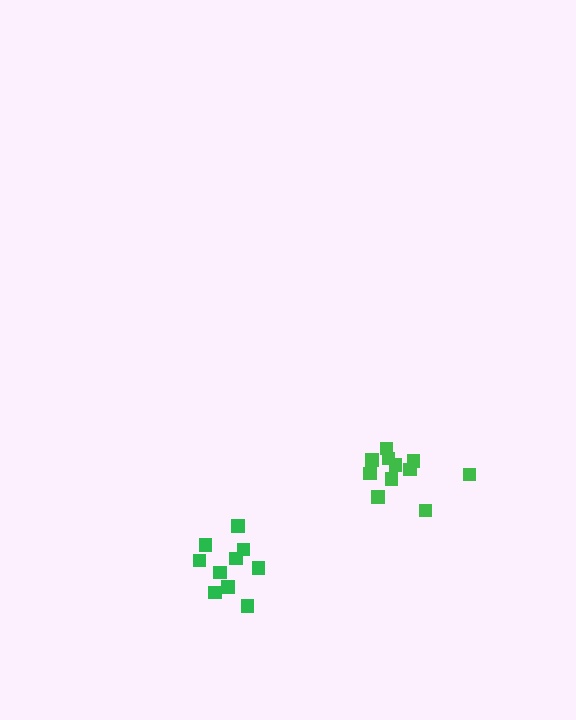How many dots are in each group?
Group 1: 10 dots, Group 2: 11 dots (21 total).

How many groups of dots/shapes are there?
There are 2 groups.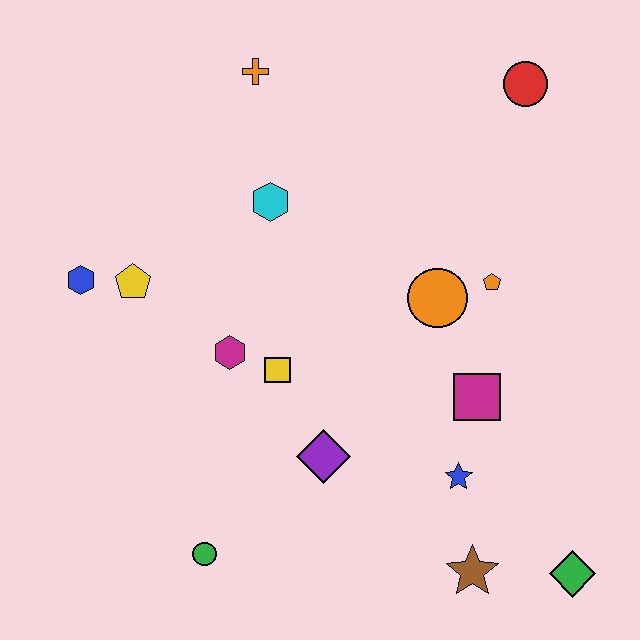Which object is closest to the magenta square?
The blue star is closest to the magenta square.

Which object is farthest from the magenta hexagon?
The green diamond is farthest from the magenta hexagon.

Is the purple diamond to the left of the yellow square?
No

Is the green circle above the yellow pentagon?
No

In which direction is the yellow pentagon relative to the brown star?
The yellow pentagon is to the left of the brown star.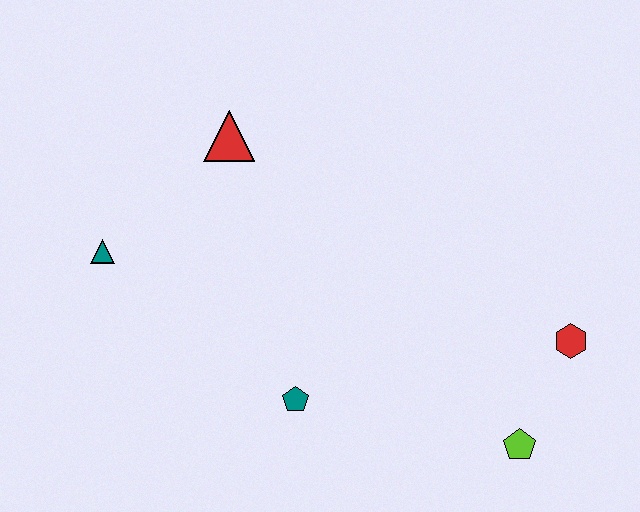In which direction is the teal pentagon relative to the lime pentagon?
The teal pentagon is to the left of the lime pentagon.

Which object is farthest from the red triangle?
The lime pentagon is farthest from the red triangle.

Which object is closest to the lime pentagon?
The red hexagon is closest to the lime pentagon.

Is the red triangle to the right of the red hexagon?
No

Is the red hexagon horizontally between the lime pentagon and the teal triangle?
No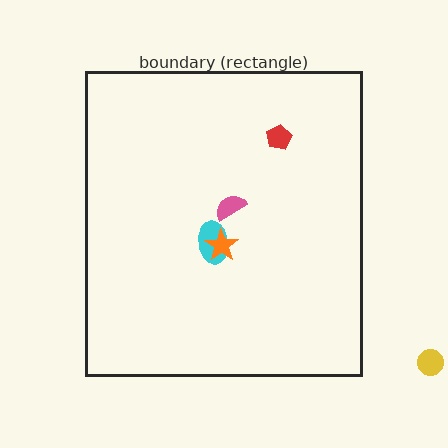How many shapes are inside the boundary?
4 inside, 1 outside.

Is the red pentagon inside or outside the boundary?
Inside.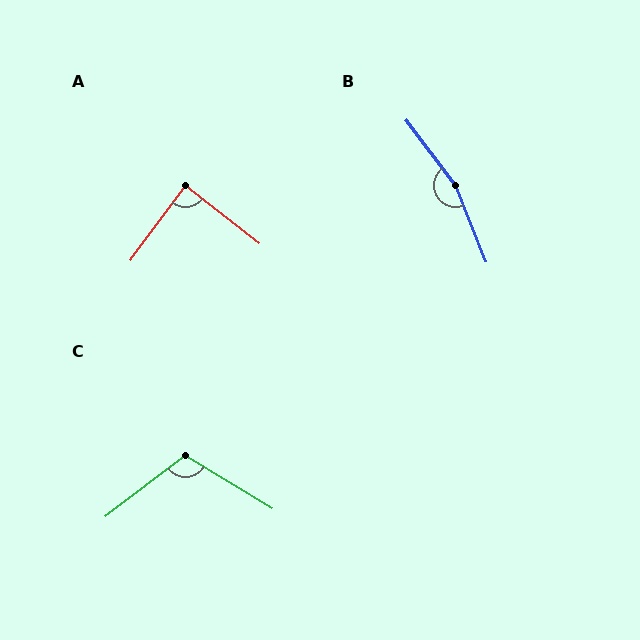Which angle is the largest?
B, at approximately 165 degrees.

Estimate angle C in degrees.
Approximately 111 degrees.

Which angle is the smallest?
A, at approximately 88 degrees.